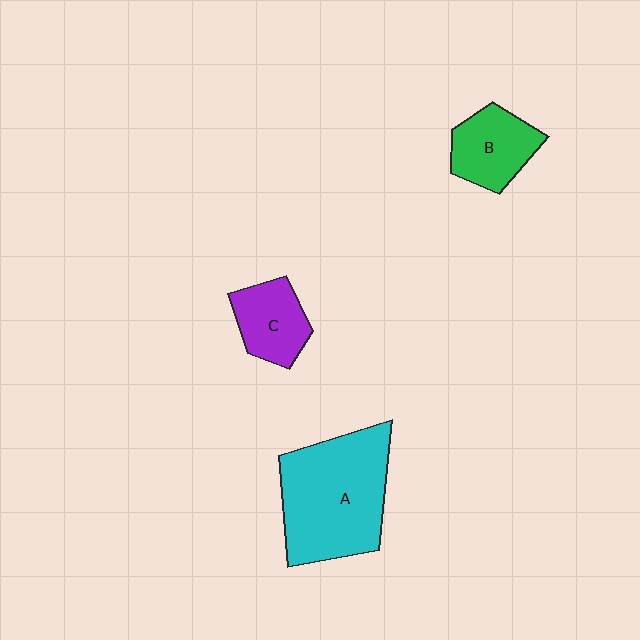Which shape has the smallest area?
Shape C (purple).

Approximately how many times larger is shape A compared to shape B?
Approximately 2.2 times.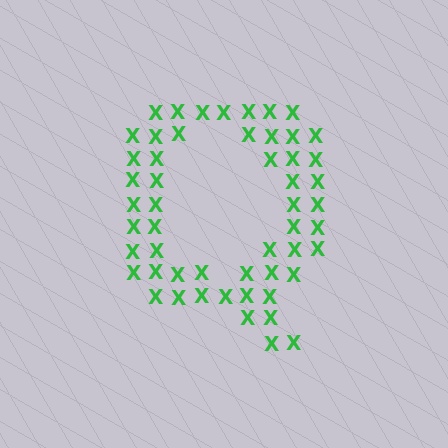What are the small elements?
The small elements are letter X's.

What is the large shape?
The large shape is the letter Q.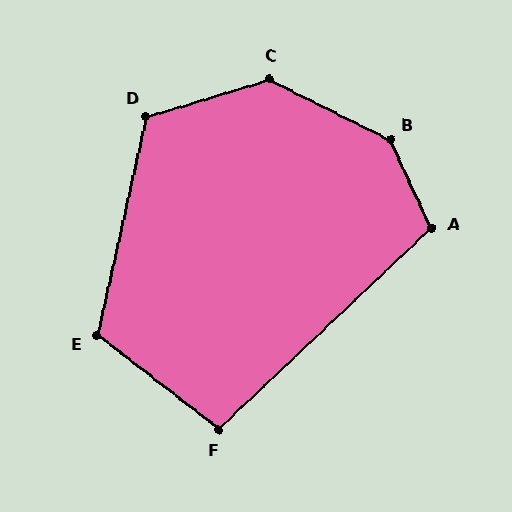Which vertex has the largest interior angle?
B, at approximately 142 degrees.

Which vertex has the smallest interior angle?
F, at approximately 99 degrees.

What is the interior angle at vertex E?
Approximately 115 degrees (obtuse).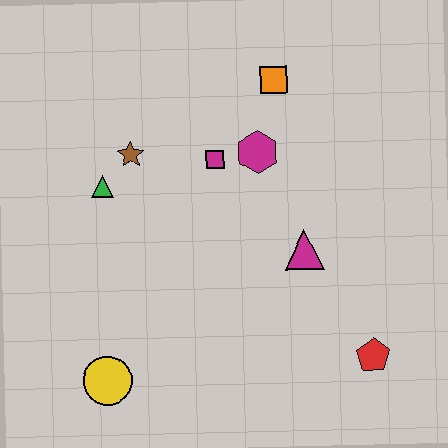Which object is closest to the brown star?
The green triangle is closest to the brown star.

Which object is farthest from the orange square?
The yellow circle is farthest from the orange square.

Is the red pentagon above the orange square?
No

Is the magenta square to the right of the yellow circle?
Yes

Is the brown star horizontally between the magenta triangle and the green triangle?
Yes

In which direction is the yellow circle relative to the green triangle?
The yellow circle is below the green triangle.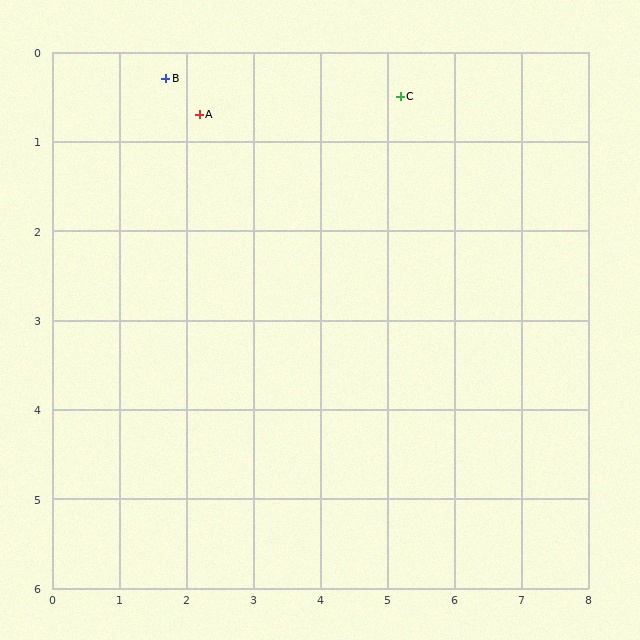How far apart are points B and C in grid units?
Points B and C are about 3.5 grid units apart.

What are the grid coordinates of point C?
Point C is at approximately (5.2, 0.5).